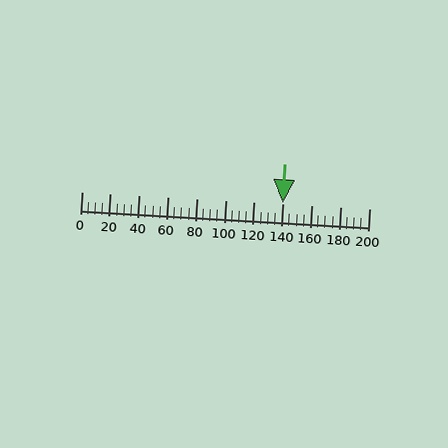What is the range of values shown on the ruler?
The ruler shows values from 0 to 200.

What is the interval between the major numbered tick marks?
The major tick marks are spaced 20 units apart.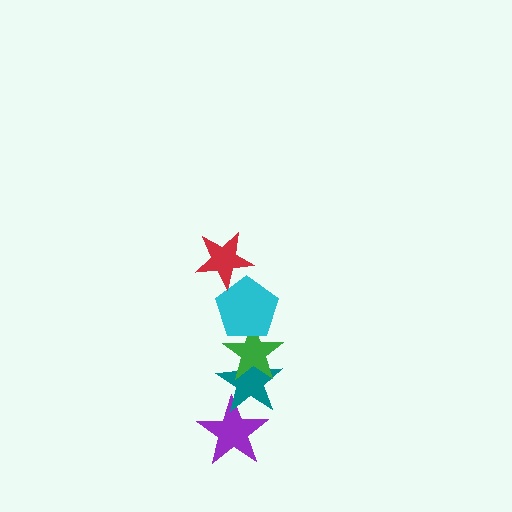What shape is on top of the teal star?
The green star is on top of the teal star.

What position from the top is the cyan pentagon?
The cyan pentagon is 2nd from the top.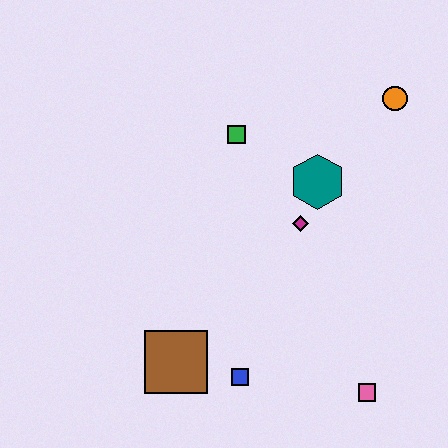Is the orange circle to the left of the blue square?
No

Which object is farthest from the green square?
The pink square is farthest from the green square.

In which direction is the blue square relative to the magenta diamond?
The blue square is below the magenta diamond.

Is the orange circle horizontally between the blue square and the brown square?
No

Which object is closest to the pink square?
The blue square is closest to the pink square.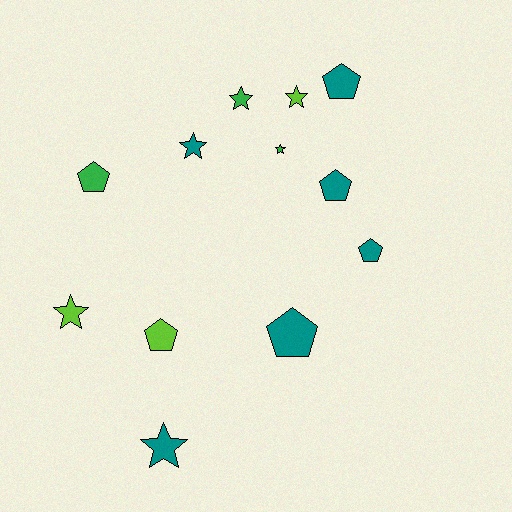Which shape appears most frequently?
Pentagon, with 6 objects.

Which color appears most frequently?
Teal, with 6 objects.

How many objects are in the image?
There are 12 objects.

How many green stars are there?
There are 2 green stars.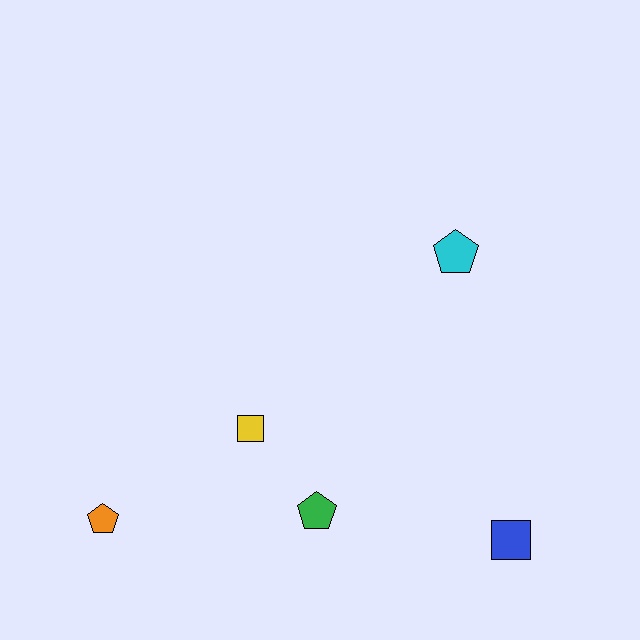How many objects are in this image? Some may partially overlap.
There are 5 objects.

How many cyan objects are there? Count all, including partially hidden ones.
There is 1 cyan object.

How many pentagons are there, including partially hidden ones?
There are 3 pentagons.